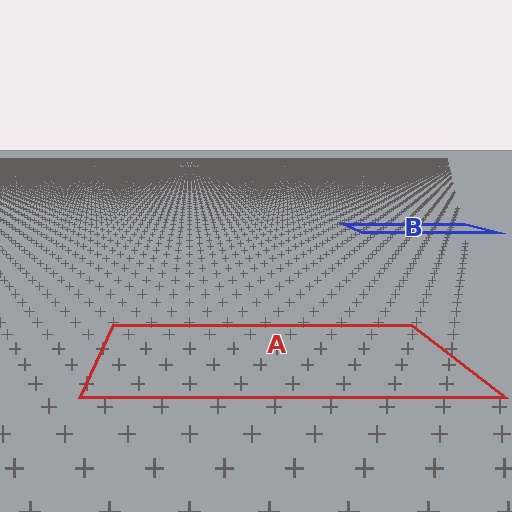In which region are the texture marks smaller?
The texture marks are smaller in region B, because it is farther away.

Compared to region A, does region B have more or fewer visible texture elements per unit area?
Region B has more texture elements per unit area — they are packed more densely because it is farther away.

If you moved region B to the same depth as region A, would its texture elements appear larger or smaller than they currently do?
They would appear larger. At a closer depth, the same texture elements are projected at a bigger on-screen size.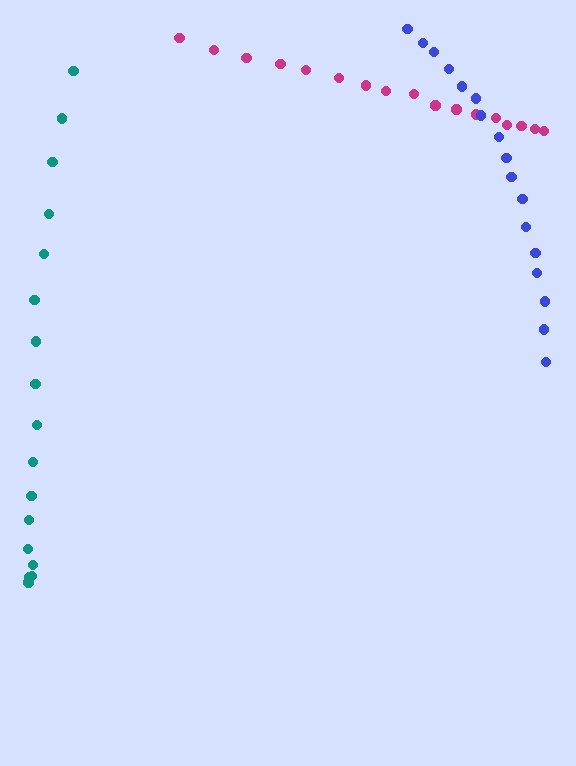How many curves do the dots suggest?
There are 3 distinct paths.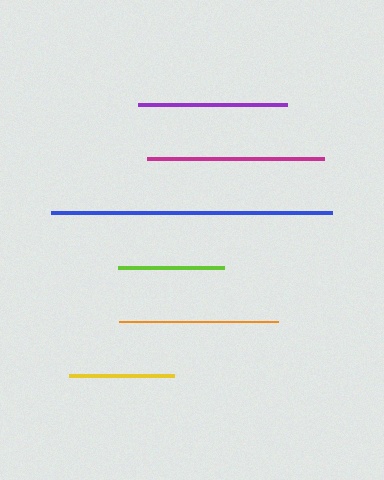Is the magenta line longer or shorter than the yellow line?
The magenta line is longer than the yellow line.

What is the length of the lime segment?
The lime segment is approximately 106 pixels long.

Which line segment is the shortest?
The yellow line is the shortest at approximately 104 pixels.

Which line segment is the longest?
The blue line is the longest at approximately 280 pixels.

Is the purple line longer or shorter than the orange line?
The orange line is longer than the purple line.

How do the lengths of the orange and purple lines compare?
The orange and purple lines are approximately the same length.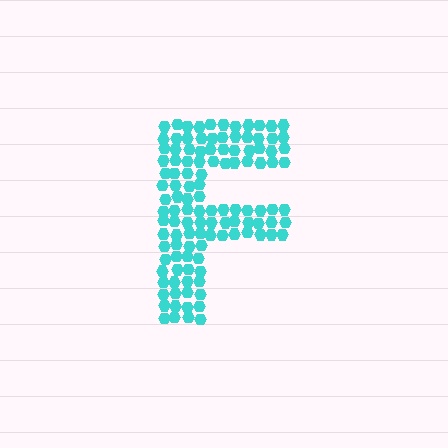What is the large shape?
The large shape is the letter F.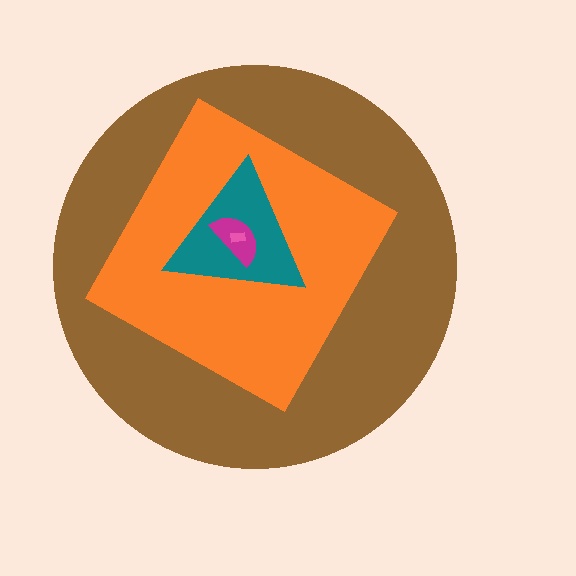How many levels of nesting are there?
5.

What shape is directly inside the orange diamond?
The teal triangle.